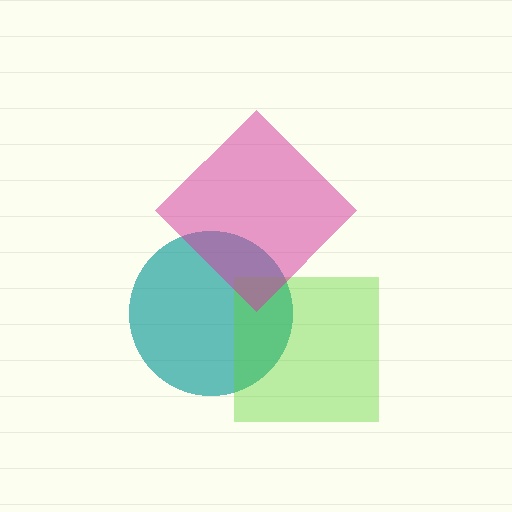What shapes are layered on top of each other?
The layered shapes are: a teal circle, a lime square, a magenta diamond.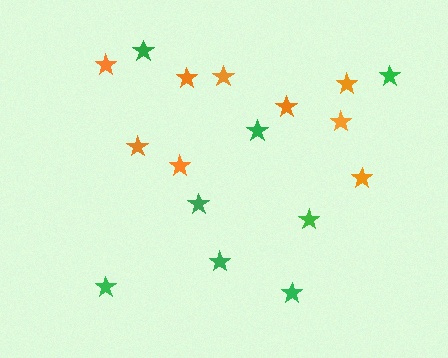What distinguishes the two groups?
There are 2 groups: one group of orange stars (9) and one group of green stars (8).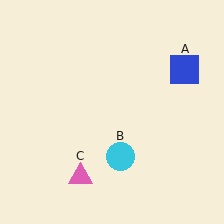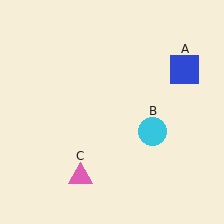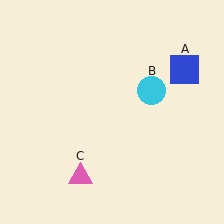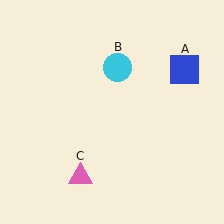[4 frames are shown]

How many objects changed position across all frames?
1 object changed position: cyan circle (object B).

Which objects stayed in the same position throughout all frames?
Blue square (object A) and pink triangle (object C) remained stationary.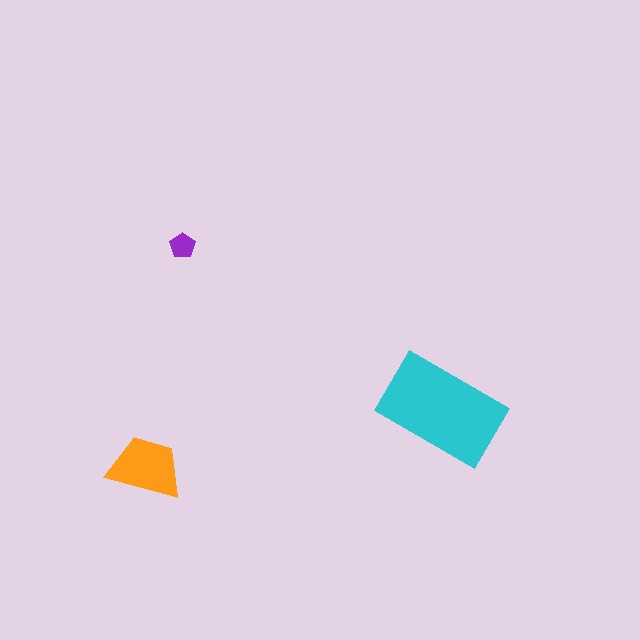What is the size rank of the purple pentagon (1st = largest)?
3rd.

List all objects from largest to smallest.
The cyan rectangle, the orange trapezoid, the purple pentagon.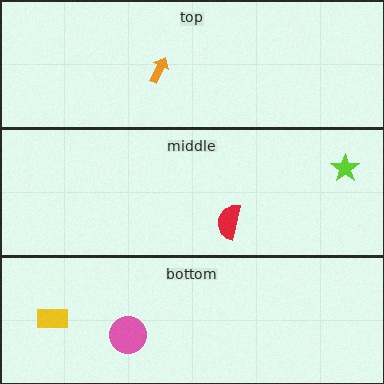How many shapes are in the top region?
1.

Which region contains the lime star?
The middle region.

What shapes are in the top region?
The orange arrow.